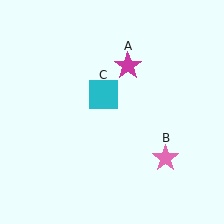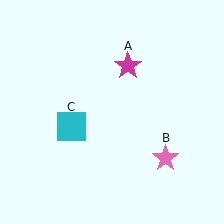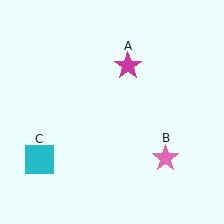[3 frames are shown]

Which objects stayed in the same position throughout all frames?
Magenta star (object A) and pink star (object B) remained stationary.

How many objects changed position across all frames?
1 object changed position: cyan square (object C).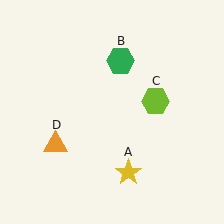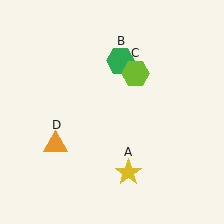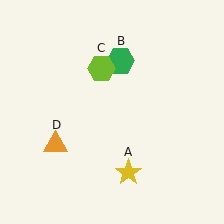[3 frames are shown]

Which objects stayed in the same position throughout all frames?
Yellow star (object A) and green hexagon (object B) and orange triangle (object D) remained stationary.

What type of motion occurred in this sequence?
The lime hexagon (object C) rotated counterclockwise around the center of the scene.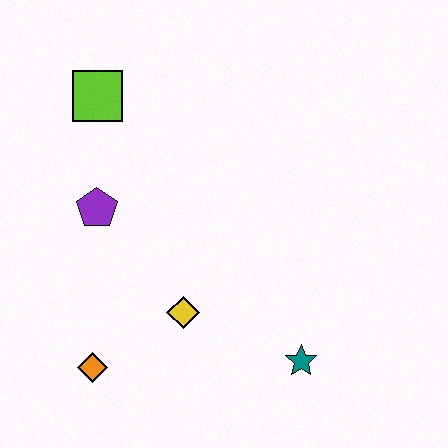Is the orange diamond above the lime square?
No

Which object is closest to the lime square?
The purple pentagon is closest to the lime square.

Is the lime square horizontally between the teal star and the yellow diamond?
No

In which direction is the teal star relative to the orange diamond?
The teal star is to the right of the orange diamond.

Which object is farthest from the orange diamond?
The lime square is farthest from the orange diamond.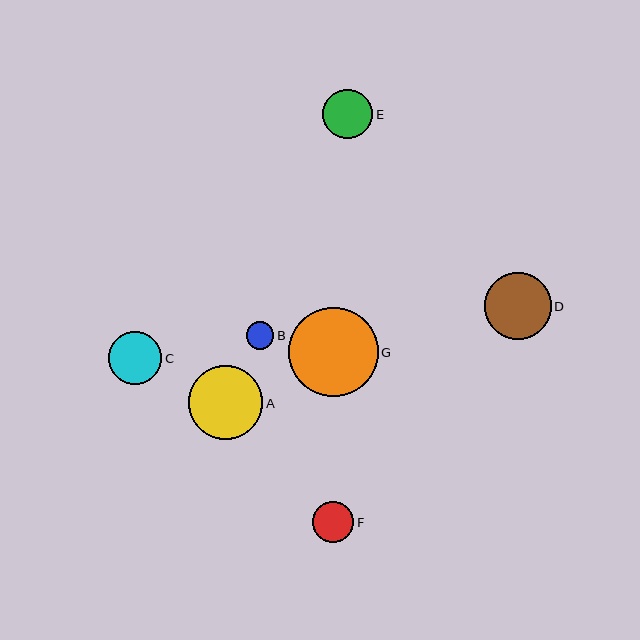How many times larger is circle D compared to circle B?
Circle D is approximately 2.4 times the size of circle B.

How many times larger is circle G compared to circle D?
Circle G is approximately 1.3 times the size of circle D.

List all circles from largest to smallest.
From largest to smallest: G, A, D, C, E, F, B.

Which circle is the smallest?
Circle B is the smallest with a size of approximately 28 pixels.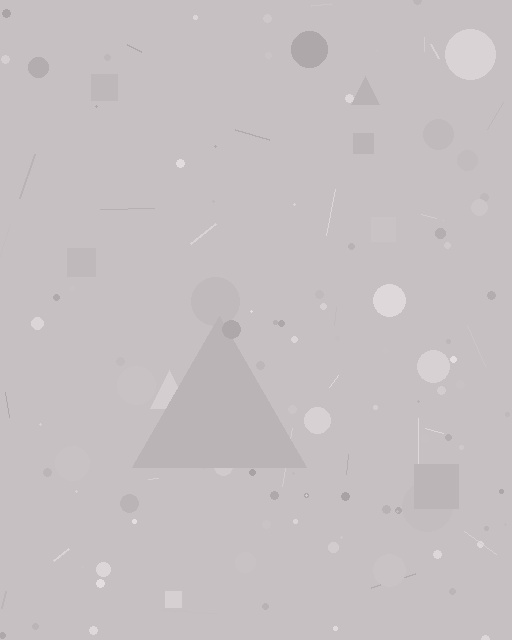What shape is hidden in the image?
A triangle is hidden in the image.